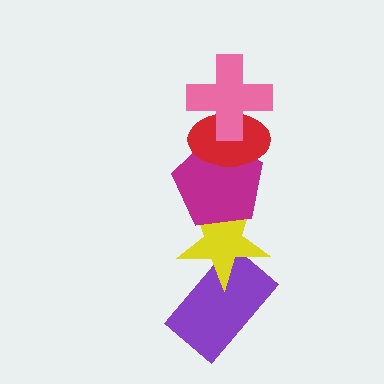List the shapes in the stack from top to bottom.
From top to bottom: the pink cross, the red ellipse, the magenta pentagon, the yellow star, the purple rectangle.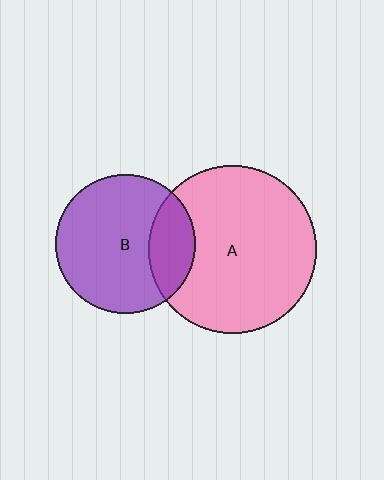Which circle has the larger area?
Circle A (pink).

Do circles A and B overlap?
Yes.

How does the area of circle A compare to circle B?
Approximately 1.4 times.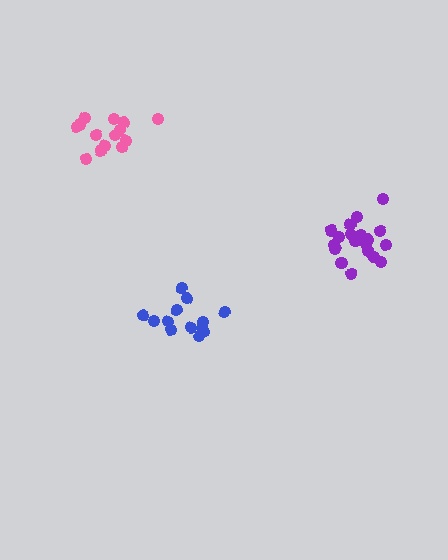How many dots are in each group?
Group 1: 19 dots, Group 2: 14 dots, Group 3: 13 dots (46 total).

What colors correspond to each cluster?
The clusters are colored: purple, pink, blue.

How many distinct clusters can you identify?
There are 3 distinct clusters.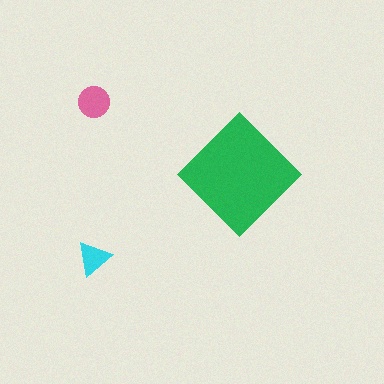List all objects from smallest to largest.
The cyan triangle, the pink circle, the green diamond.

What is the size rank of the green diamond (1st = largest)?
1st.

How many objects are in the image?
There are 3 objects in the image.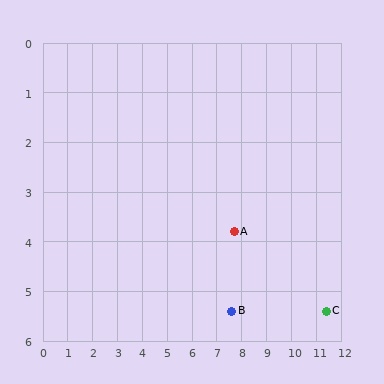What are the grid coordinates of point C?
Point C is at approximately (11.4, 5.4).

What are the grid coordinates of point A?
Point A is at approximately (7.7, 3.8).